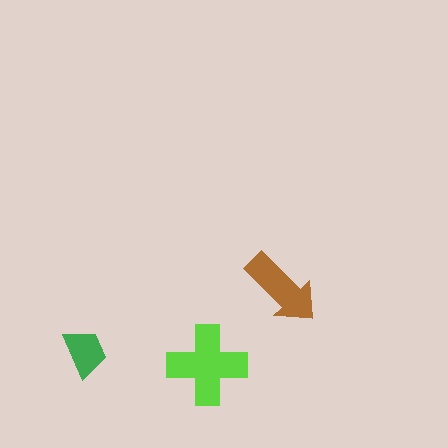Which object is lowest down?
The lime cross is bottommost.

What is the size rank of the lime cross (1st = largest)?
1st.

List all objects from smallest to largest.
The green trapezoid, the brown arrow, the lime cross.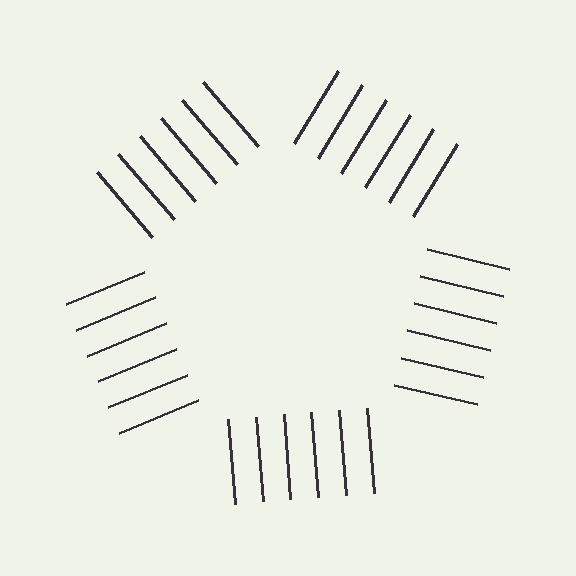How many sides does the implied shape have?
5 sides — the line-ends trace a pentagon.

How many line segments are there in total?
30 — 6 along each of the 5 edges.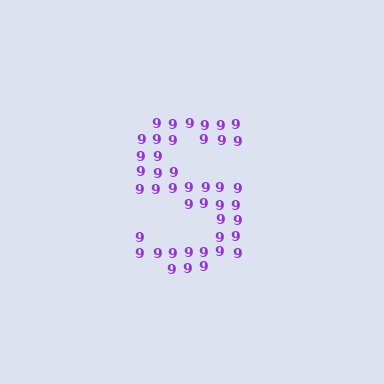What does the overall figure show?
The overall figure shows the letter S.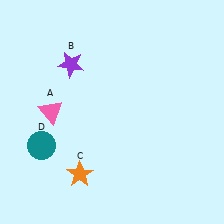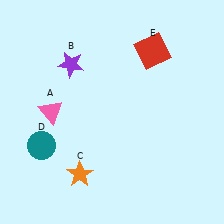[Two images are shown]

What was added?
A red square (E) was added in Image 2.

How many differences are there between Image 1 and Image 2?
There is 1 difference between the two images.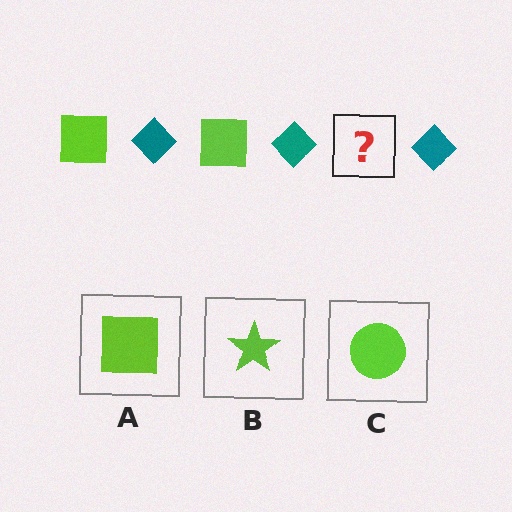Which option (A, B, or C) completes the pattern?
A.